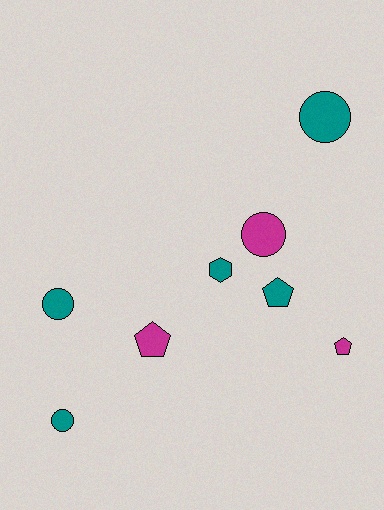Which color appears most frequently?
Teal, with 5 objects.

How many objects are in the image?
There are 8 objects.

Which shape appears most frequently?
Circle, with 4 objects.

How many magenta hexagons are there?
There are no magenta hexagons.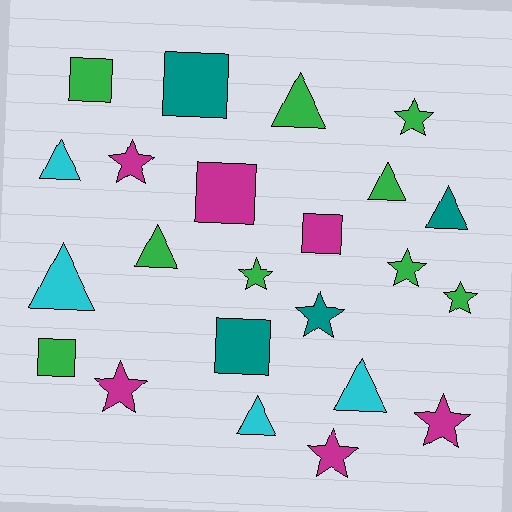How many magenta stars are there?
There are 4 magenta stars.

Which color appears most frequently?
Green, with 9 objects.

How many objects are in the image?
There are 23 objects.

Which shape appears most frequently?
Star, with 9 objects.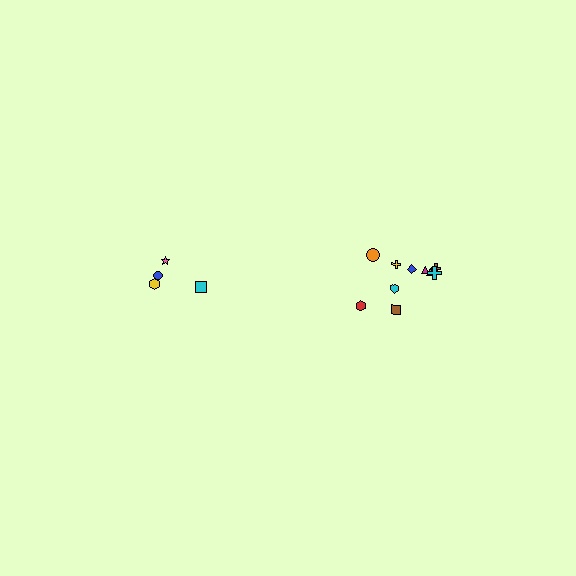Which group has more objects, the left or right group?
The right group.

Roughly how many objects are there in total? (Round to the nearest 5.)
Roughly 15 objects in total.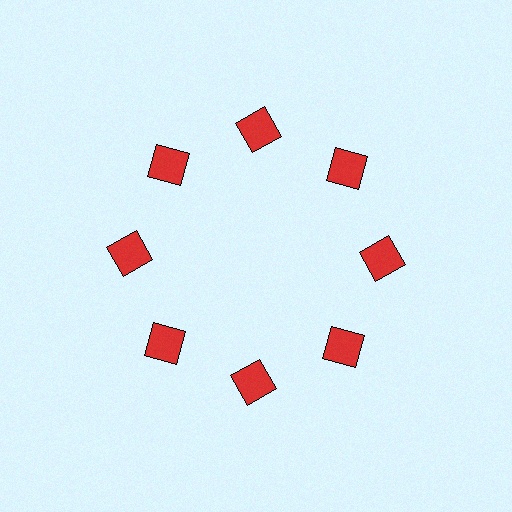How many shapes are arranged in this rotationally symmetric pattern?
There are 8 shapes, arranged in 8 groups of 1.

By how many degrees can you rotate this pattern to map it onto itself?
The pattern maps onto itself every 45 degrees of rotation.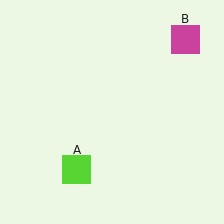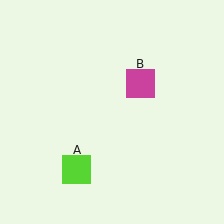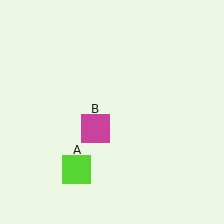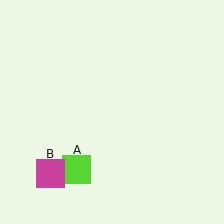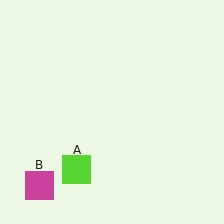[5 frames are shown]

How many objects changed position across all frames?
1 object changed position: magenta square (object B).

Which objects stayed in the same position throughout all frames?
Lime square (object A) remained stationary.